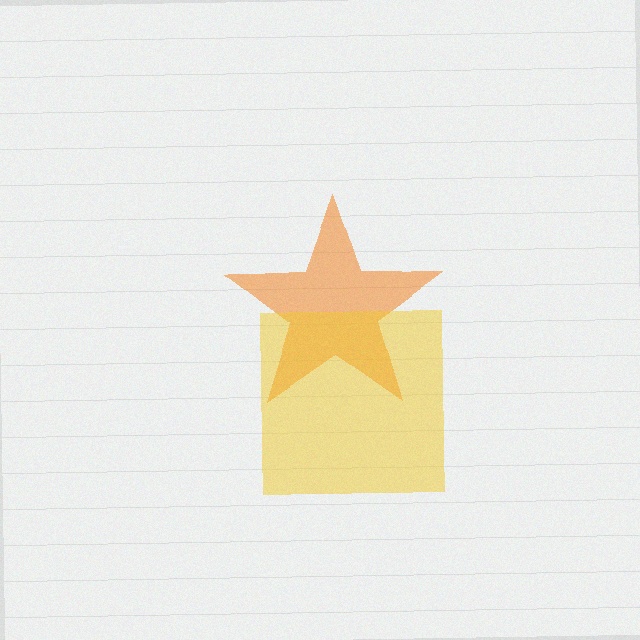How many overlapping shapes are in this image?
There are 2 overlapping shapes in the image.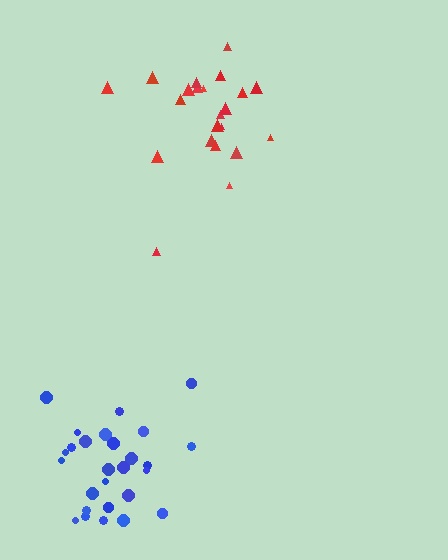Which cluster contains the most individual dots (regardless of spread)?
Blue (27).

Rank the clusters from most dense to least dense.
blue, red.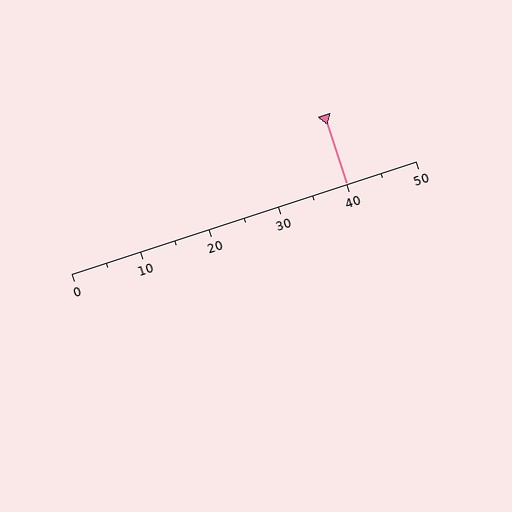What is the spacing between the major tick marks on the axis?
The major ticks are spaced 10 apart.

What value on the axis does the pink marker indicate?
The marker indicates approximately 40.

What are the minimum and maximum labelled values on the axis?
The axis runs from 0 to 50.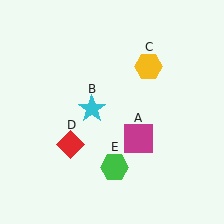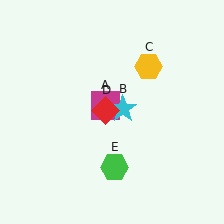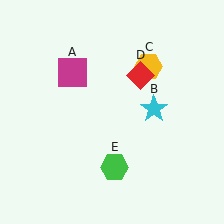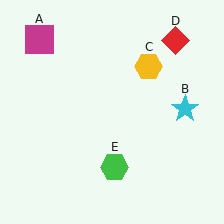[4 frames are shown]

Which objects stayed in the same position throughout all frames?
Yellow hexagon (object C) and green hexagon (object E) remained stationary.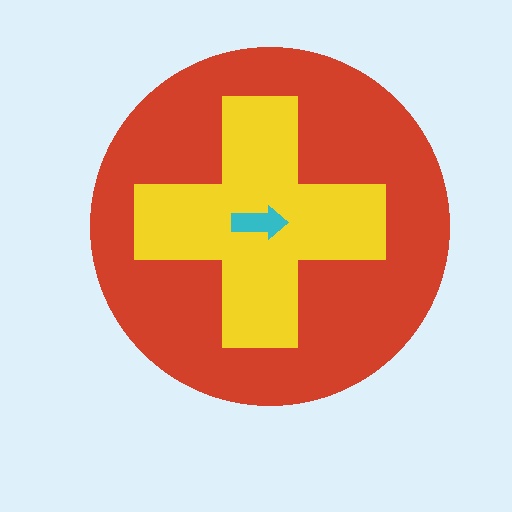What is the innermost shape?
The cyan arrow.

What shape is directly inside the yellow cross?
The cyan arrow.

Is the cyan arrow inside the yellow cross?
Yes.